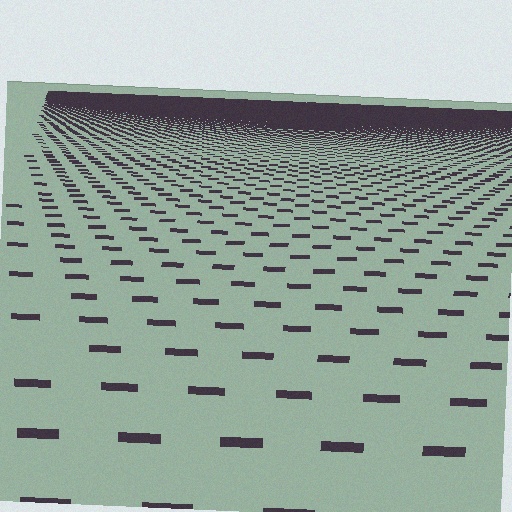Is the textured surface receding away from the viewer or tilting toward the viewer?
The surface is receding away from the viewer. Texture elements get smaller and denser toward the top.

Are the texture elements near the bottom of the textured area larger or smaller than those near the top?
Larger. Near the bottom, elements are closer to the viewer and appear at a bigger on-screen size.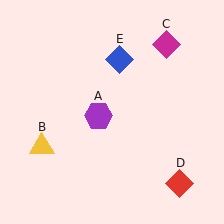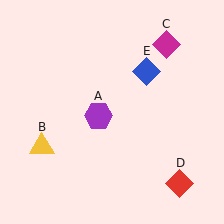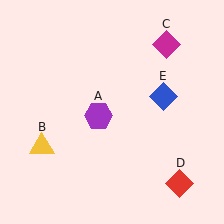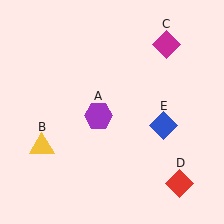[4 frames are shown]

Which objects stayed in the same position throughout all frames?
Purple hexagon (object A) and yellow triangle (object B) and magenta diamond (object C) and red diamond (object D) remained stationary.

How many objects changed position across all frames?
1 object changed position: blue diamond (object E).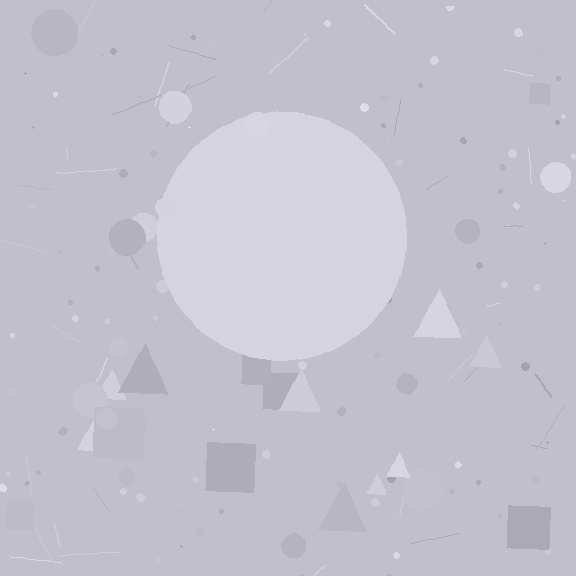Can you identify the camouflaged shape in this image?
The camouflaged shape is a circle.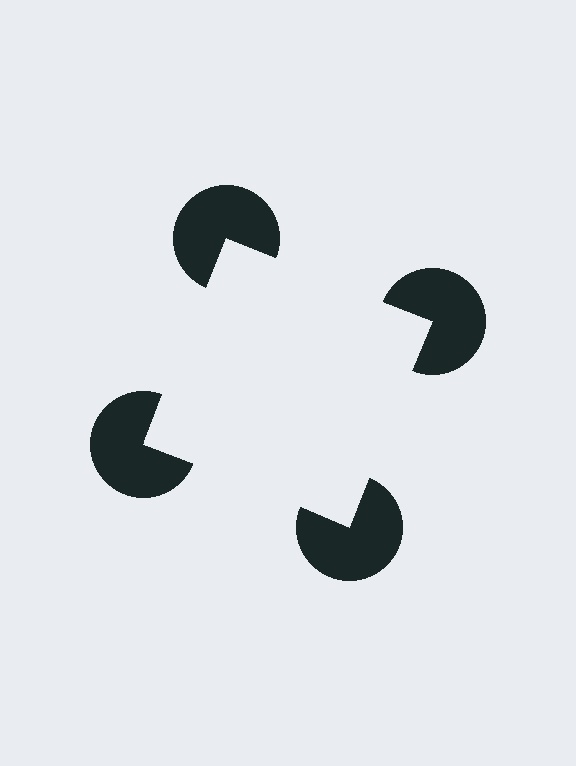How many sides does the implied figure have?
4 sides.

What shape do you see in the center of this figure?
An illusory square — its edges are inferred from the aligned wedge cuts in the pac-man discs, not physically drawn.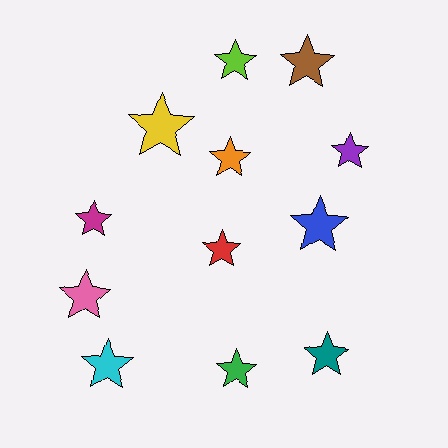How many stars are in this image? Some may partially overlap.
There are 12 stars.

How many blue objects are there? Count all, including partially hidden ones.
There is 1 blue object.